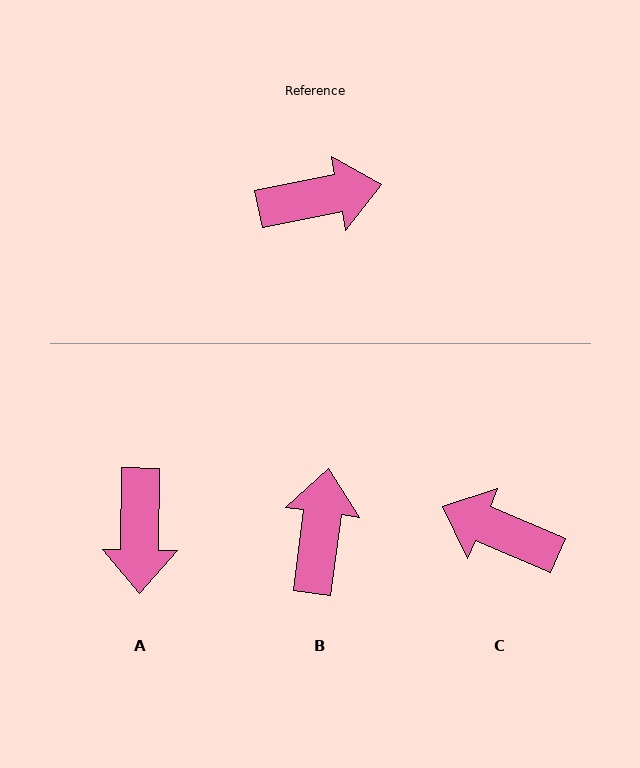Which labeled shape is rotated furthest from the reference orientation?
C, about 146 degrees away.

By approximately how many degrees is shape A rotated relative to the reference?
Approximately 102 degrees clockwise.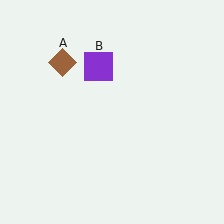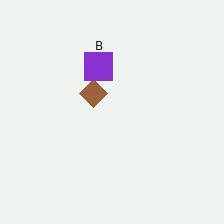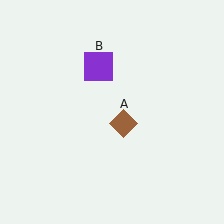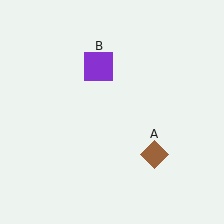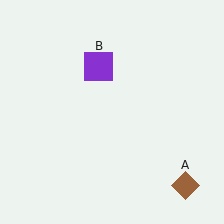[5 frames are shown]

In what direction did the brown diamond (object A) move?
The brown diamond (object A) moved down and to the right.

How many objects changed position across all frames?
1 object changed position: brown diamond (object A).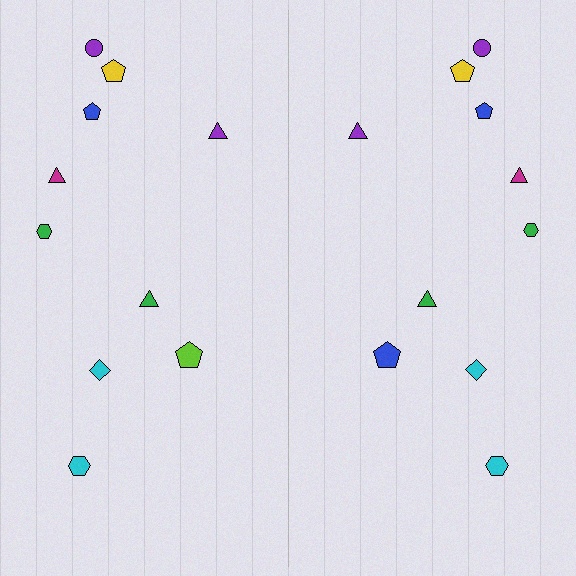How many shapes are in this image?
There are 20 shapes in this image.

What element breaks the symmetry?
The blue pentagon on the right side breaks the symmetry — its mirror counterpart is lime.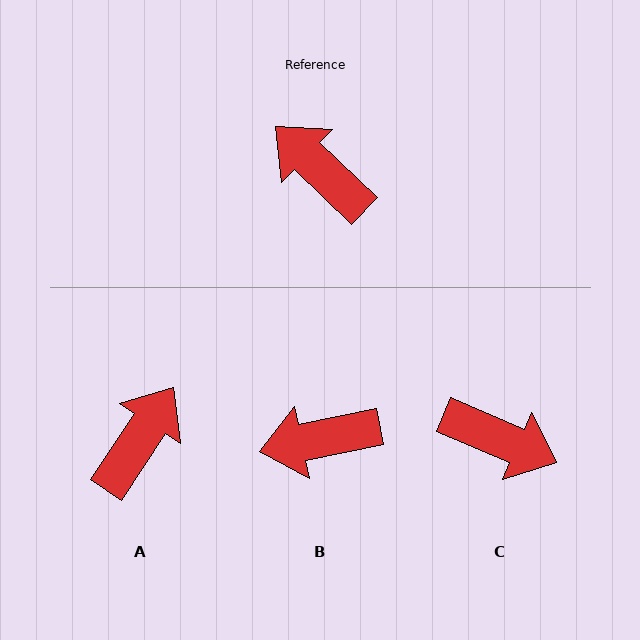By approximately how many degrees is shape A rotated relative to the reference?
Approximately 80 degrees clockwise.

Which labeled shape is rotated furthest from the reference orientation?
C, about 159 degrees away.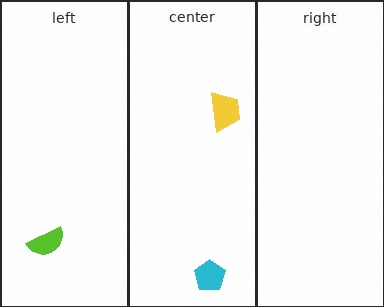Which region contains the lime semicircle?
The left region.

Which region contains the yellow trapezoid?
The center region.